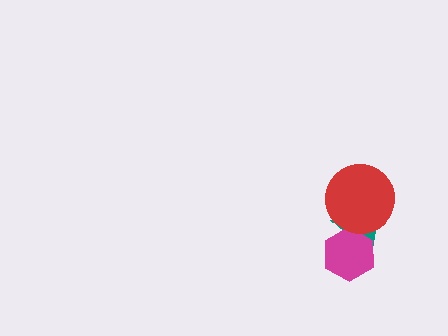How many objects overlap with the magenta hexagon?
1 object overlaps with the magenta hexagon.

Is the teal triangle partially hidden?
Yes, it is partially covered by another shape.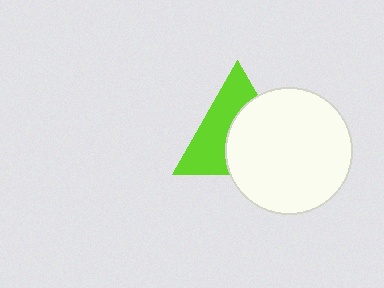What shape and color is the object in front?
The object in front is a white circle.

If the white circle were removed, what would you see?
You would see the complete lime triangle.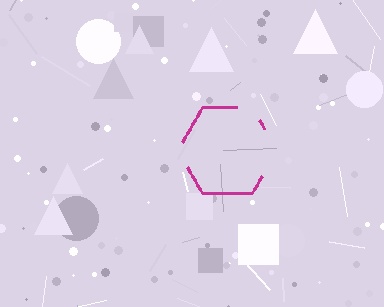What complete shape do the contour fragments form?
The contour fragments form a hexagon.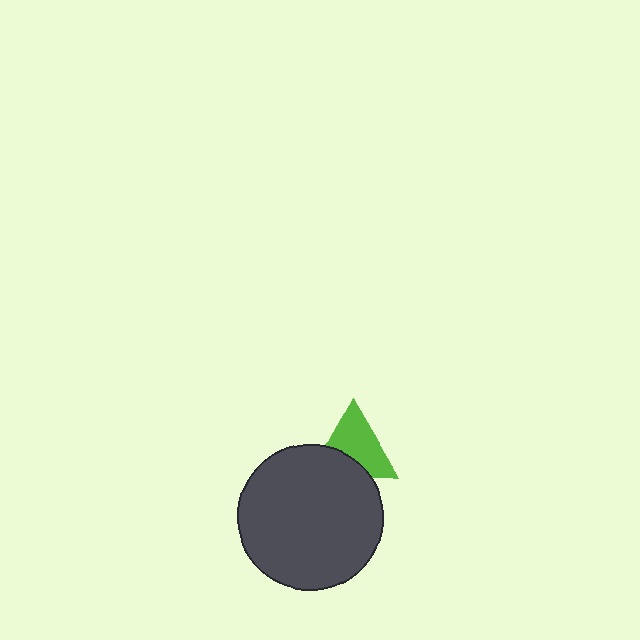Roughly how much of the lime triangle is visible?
Most of it is visible (roughly 65%).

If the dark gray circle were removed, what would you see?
You would see the complete lime triangle.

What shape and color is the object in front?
The object in front is a dark gray circle.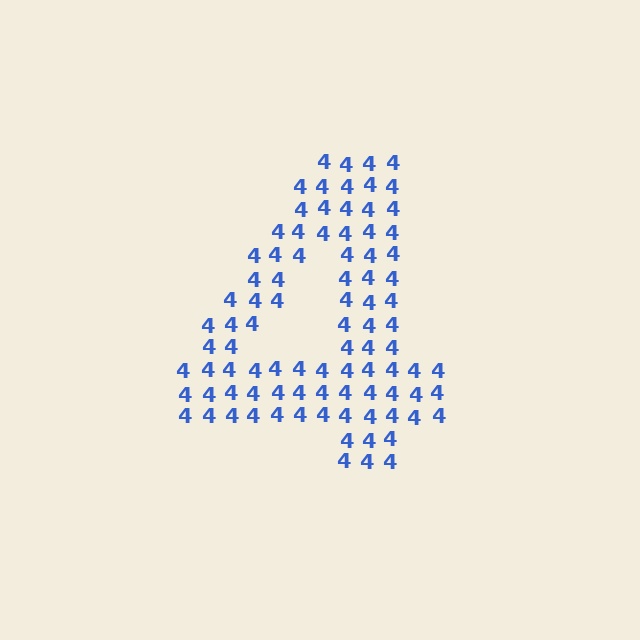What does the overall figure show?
The overall figure shows the digit 4.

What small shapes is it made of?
It is made of small digit 4's.